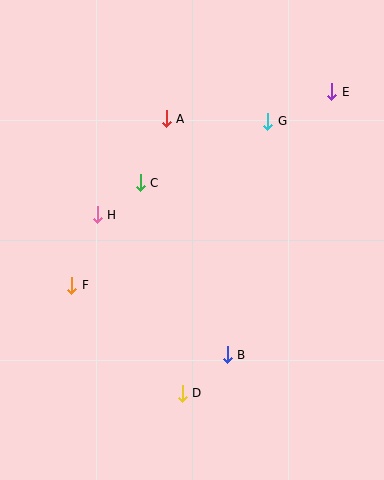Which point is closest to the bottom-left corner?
Point D is closest to the bottom-left corner.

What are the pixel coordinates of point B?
Point B is at (227, 355).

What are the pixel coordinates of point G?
Point G is at (268, 121).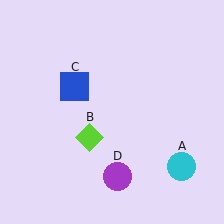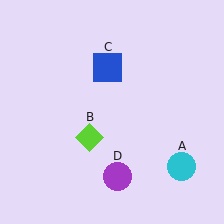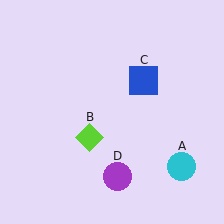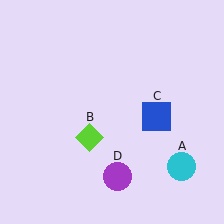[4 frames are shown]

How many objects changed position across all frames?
1 object changed position: blue square (object C).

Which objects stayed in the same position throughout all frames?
Cyan circle (object A) and lime diamond (object B) and purple circle (object D) remained stationary.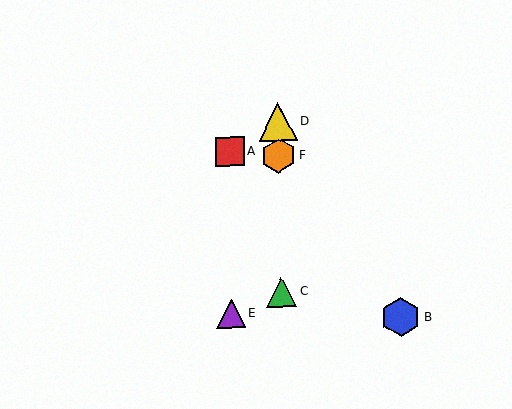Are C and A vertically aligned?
No, C is at x≈281 and A is at x≈230.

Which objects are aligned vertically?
Objects C, D, F are aligned vertically.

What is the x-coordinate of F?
Object F is at x≈279.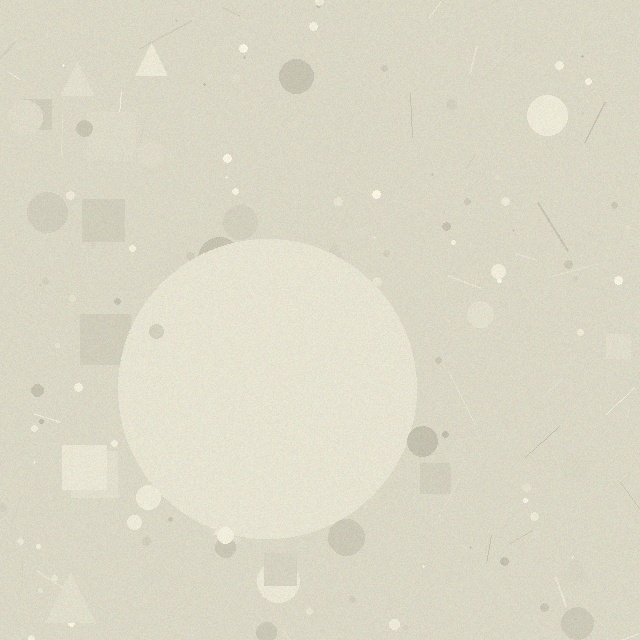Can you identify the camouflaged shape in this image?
The camouflaged shape is a circle.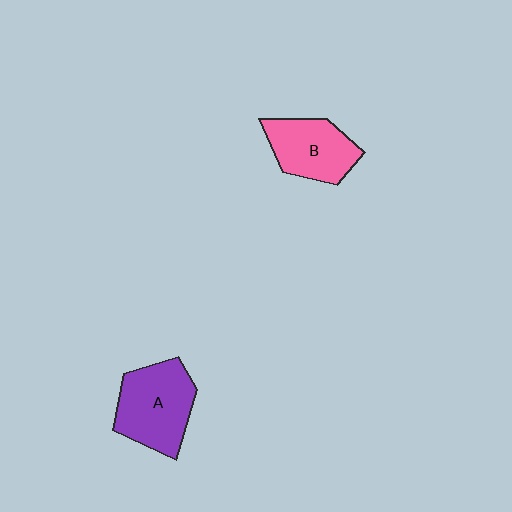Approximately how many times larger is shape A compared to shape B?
Approximately 1.2 times.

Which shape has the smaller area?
Shape B (pink).